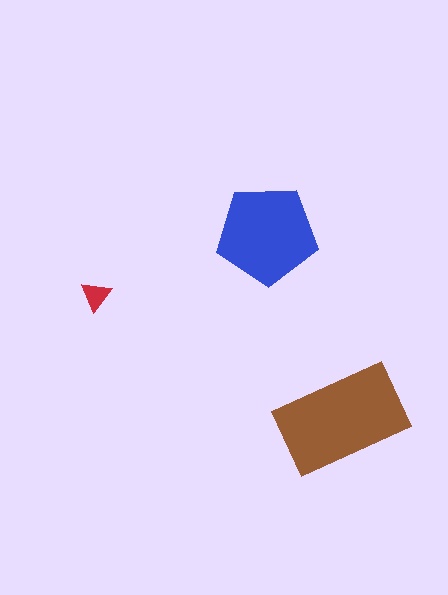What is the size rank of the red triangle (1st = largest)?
3rd.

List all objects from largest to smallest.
The brown rectangle, the blue pentagon, the red triangle.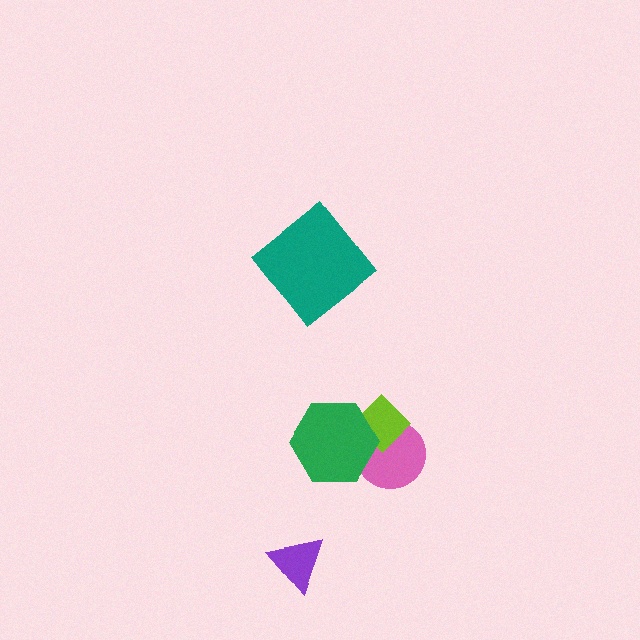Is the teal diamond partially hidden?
No, no other shape covers it.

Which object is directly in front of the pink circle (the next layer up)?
The lime diamond is directly in front of the pink circle.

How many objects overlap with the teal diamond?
0 objects overlap with the teal diamond.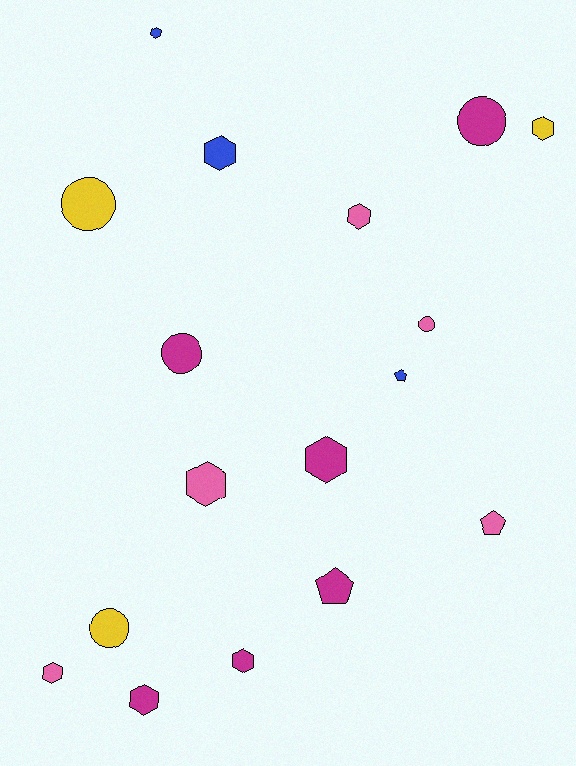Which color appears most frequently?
Magenta, with 6 objects.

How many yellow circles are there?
There are 2 yellow circles.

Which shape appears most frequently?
Hexagon, with 9 objects.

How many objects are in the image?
There are 17 objects.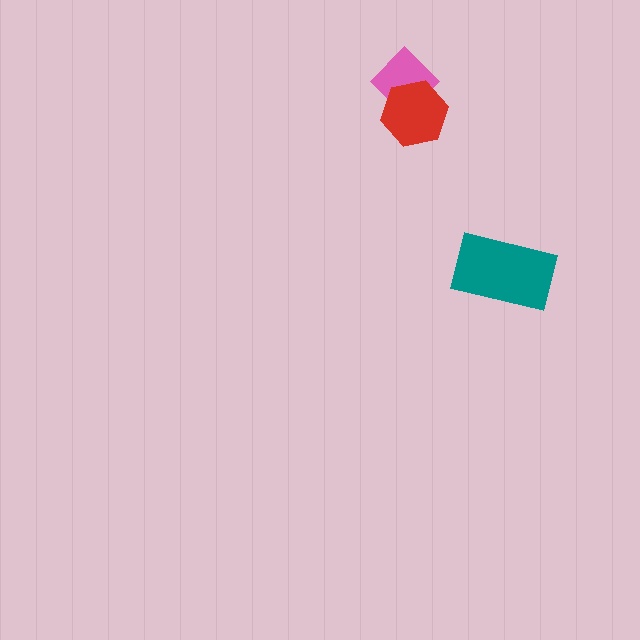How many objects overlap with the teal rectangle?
0 objects overlap with the teal rectangle.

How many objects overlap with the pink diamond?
1 object overlaps with the pink diamond.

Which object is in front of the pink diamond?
The red hexagon is in front of the pink diamond.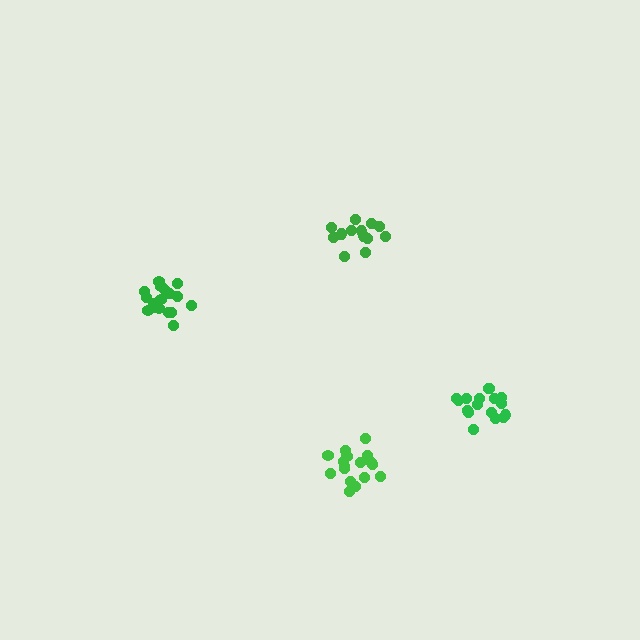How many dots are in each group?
Group 1: 17 dots, Group 2: 13 dots, Group 3: 17 dots, Group 4: 18 dots (65 total).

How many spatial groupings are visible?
There are 4 spatial groupings.